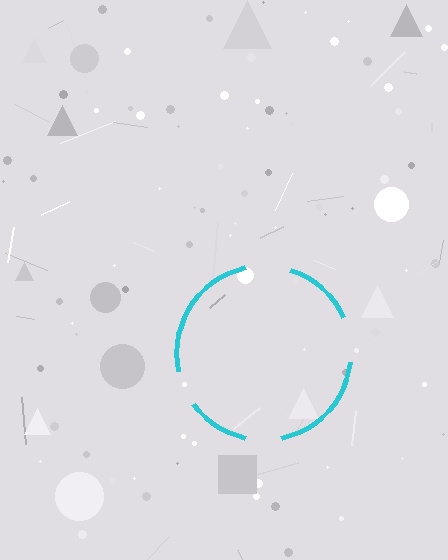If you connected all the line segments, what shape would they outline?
They would outline a circle.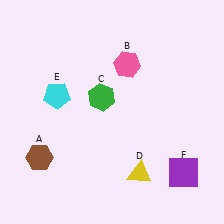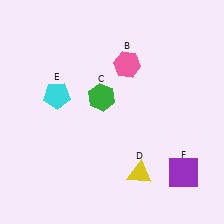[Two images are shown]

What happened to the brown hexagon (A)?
The brown hexagon (A) was removed in Image 2. It was in the bottom-left area of Image 1.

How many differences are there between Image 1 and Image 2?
There is 1 difference between the two images.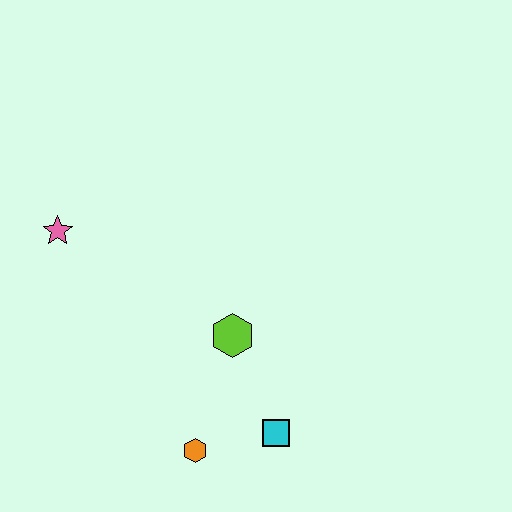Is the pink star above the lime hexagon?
Yes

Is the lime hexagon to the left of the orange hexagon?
No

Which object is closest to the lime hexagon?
The cyan square is closest to the lime hexagon.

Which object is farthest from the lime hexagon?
The pink star is farthest from the lime hexagon.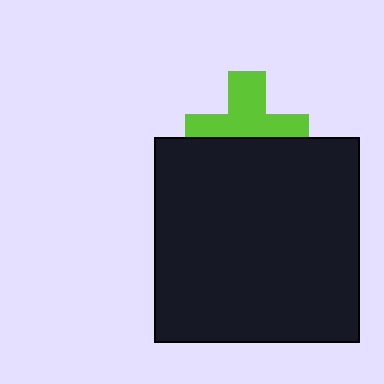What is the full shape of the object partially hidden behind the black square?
The partially hidden object is a lime cross.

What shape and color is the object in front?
The object in front is a black square.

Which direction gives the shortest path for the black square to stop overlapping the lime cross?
Moving down gives the shortest separation.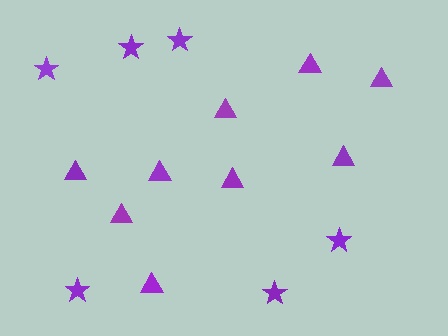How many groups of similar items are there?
There are 2 groups: one group of stars (6) and one group of triangles (9).